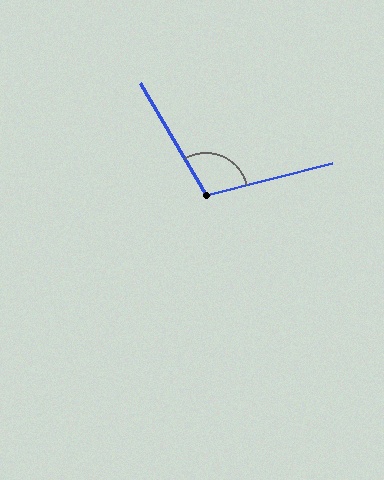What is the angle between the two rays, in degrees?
Approximately 106 degrees.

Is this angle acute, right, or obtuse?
It is obtuse.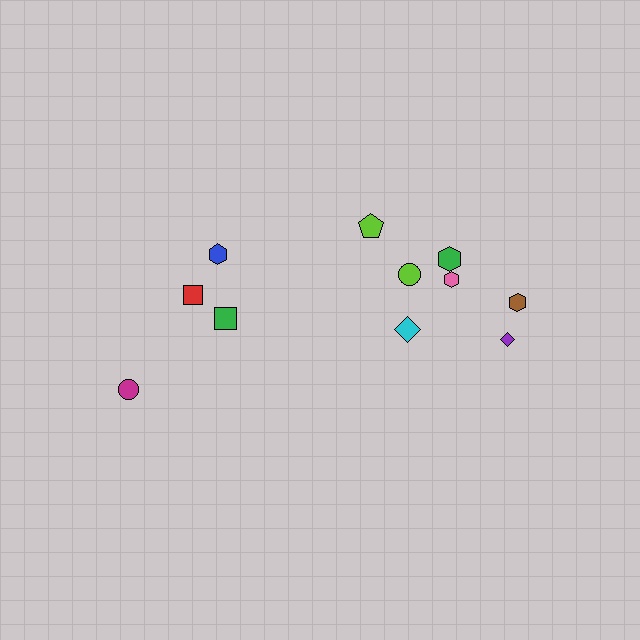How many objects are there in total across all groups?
There are 11 objects.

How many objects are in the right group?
There are 7 objects.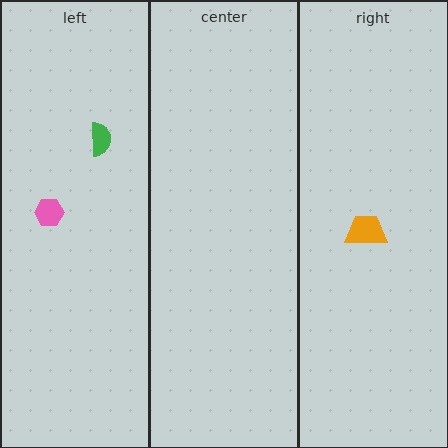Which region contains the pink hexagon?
The left region.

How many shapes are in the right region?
1.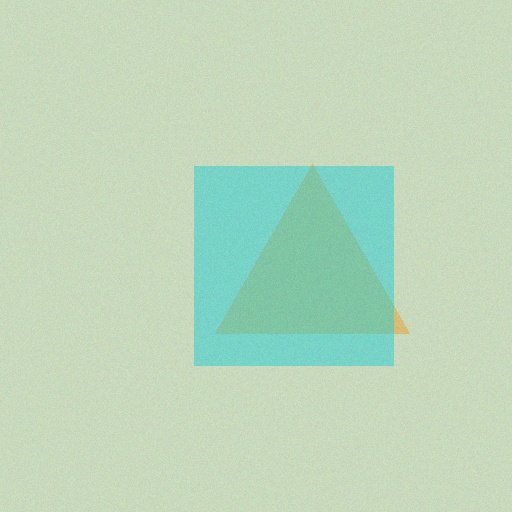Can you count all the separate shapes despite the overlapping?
Yes, there are 2 separate shapes.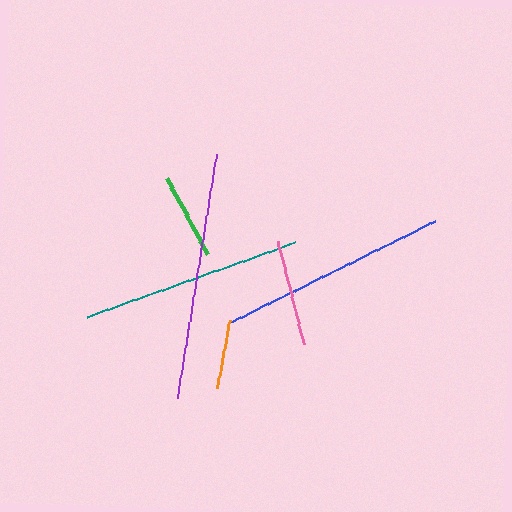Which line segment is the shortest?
The orange line is the shortest at approximately 69 pixels.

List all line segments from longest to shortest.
From longest to shortest: purple, blue, teal, pink, green, orange.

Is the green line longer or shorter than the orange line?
The green line is longer than the orange line.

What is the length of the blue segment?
The blue segment is approximately 230 pixels long.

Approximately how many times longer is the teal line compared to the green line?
The teal line is approximately 2.5 times the length of the green line.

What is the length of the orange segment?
The orange segment is approximately 69 pixels long.